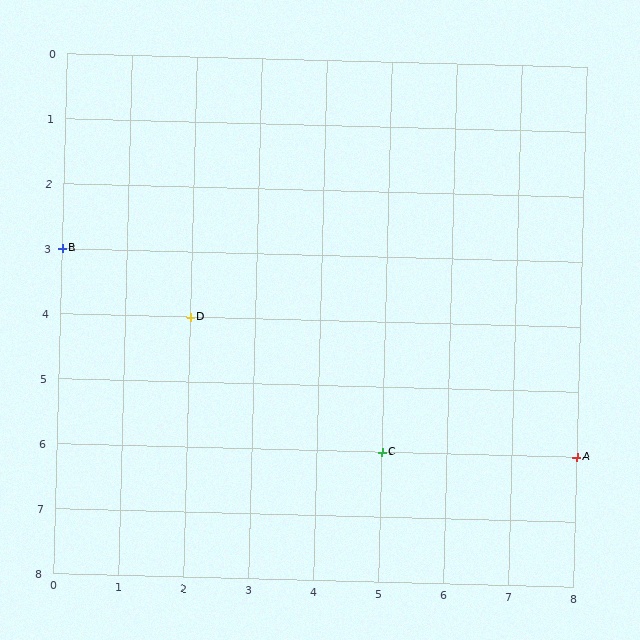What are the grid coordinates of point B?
Point B is at grid coordinates (0, 3).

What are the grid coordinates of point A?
Point A is at grid coordinates (8, 6).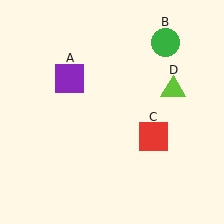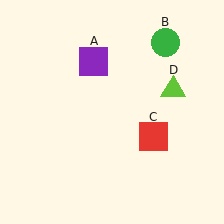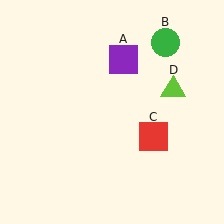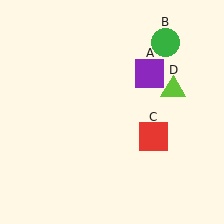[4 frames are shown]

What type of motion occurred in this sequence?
The purple square (object A) rotated clockwise around the center of the scene.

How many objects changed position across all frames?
1 object changed position: purple square (object A).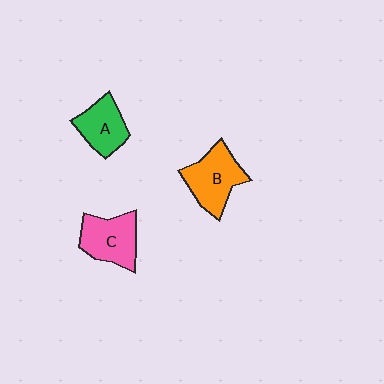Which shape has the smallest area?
Shape A (green).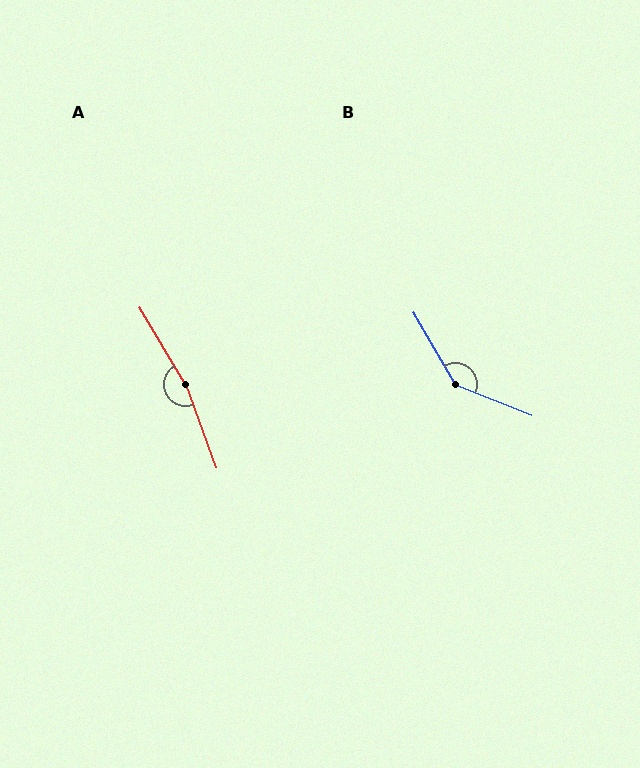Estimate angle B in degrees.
Approximately 142 degrees.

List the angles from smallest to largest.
B (142°), A (169°).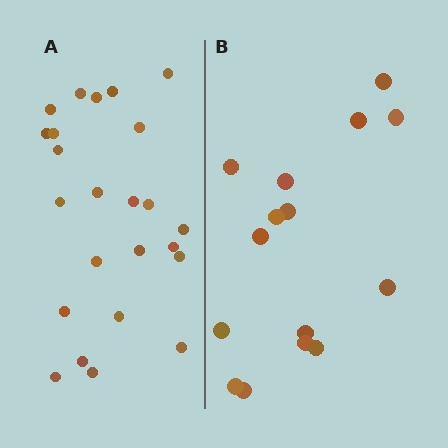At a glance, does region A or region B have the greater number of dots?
Region A (the left region) has more dots.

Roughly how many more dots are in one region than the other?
Region A has roughly 8 or so more dots than region B.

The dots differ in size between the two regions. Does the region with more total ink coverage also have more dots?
No. Region B has more total ink coverage because its dots are larger, but region A actually contains more individual dots. Total area can be misleading — the number of items is what matters here.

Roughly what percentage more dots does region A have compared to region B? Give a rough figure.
About 60% more.